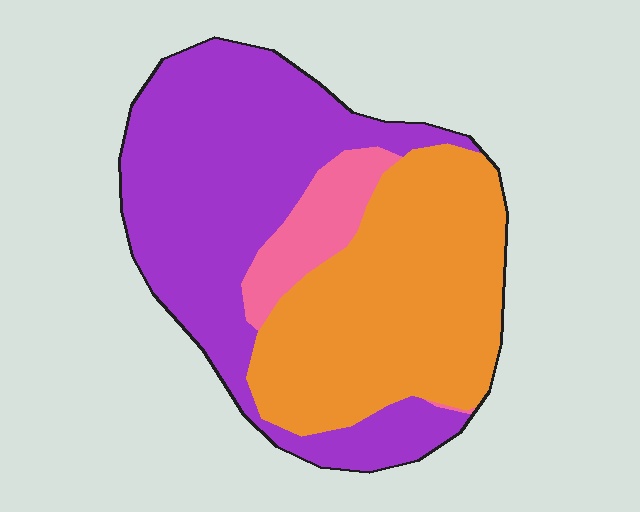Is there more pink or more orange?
Orange.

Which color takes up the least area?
Pink, at roughly 10%.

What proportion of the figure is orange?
Orange takes up about two fifths (2/5) of the figure.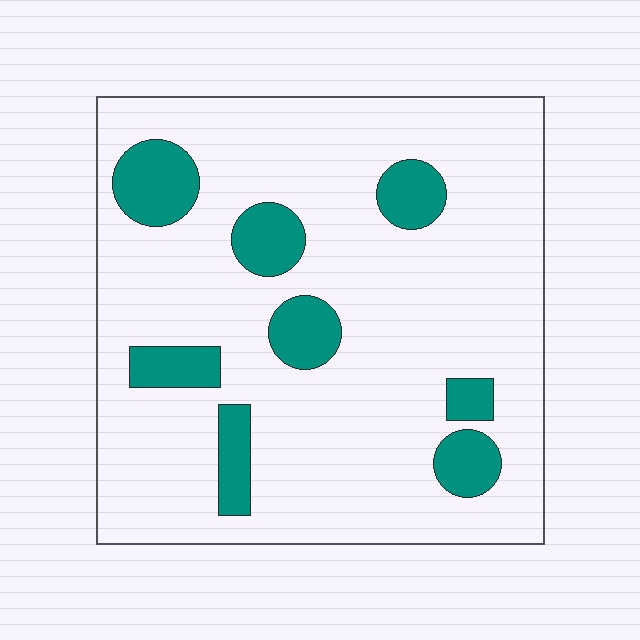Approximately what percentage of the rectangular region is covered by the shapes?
Approximately 15%.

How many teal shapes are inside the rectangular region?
8.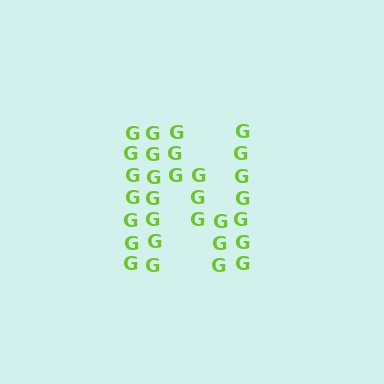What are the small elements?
The small elements are letter G's.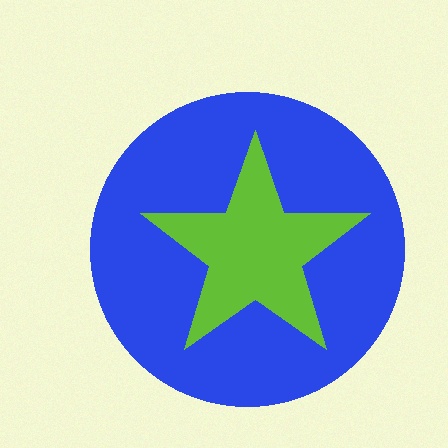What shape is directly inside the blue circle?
The lime star.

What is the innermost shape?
The lime star.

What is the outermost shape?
The blue circle.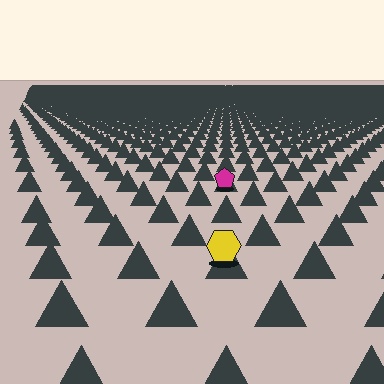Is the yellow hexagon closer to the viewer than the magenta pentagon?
Yes. The yellow hexagon is closer — you can tell from the texture gradient: the ground texture is coarser near it.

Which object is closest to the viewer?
The yellow hexagon is closest. The texture marks near it are larger and more spread out.